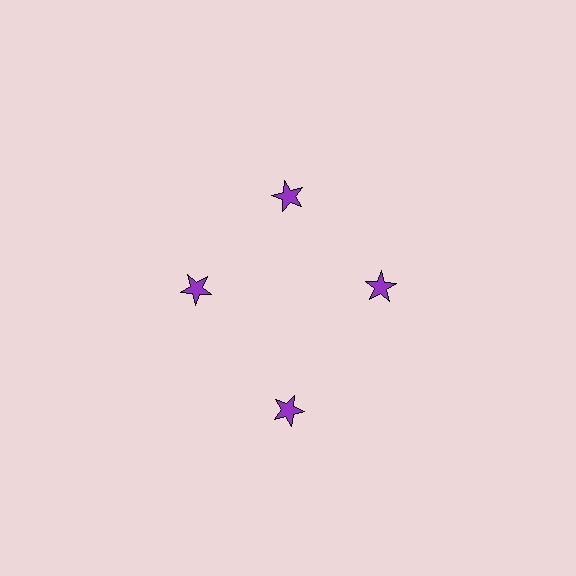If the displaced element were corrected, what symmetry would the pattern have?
It would have 4-fold rotational symmetry — the pattern would map onto itself every 90 degrees.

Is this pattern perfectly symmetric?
No. The 4 purple stars are arranged in a ring, but one element near the 6 o'clock position is pushed outward from the center, breaking the 4-fold rotational symmetry.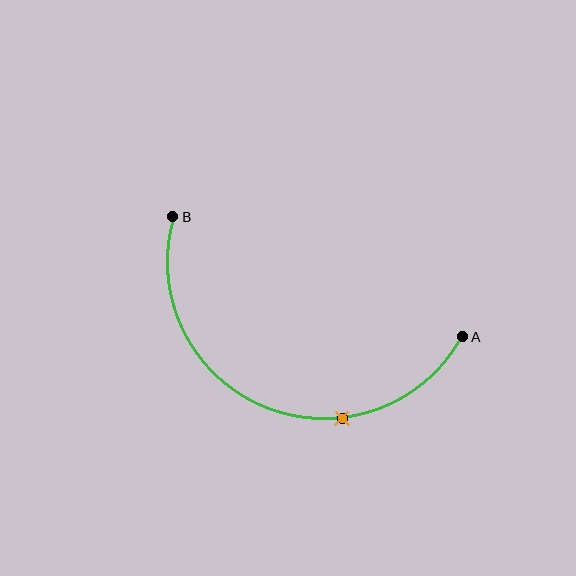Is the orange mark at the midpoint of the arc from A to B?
No. The orange mark lies on the arc but is closer to endpoint A. The arc midpoint would be at the point on the curve equidistant along the arc from both A and B.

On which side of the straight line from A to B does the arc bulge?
The arc bulges below the straight line connecting A and B.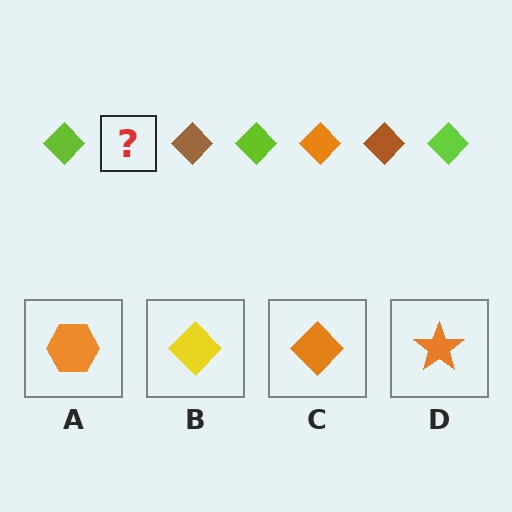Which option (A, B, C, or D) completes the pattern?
C.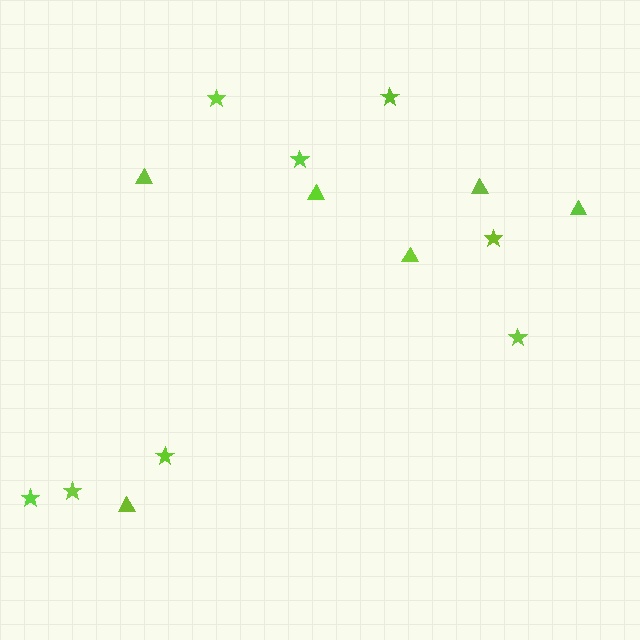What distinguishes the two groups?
There are 2 groups: one group of stars (8) and one group of triangles (6).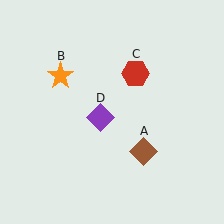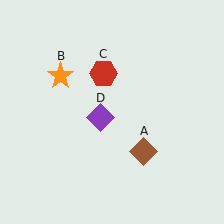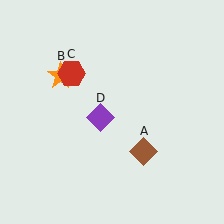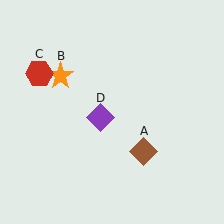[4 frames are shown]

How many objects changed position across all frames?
1 object changed position: red hexagon (object C).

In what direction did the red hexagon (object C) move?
The red hexagon (object C) moved left.